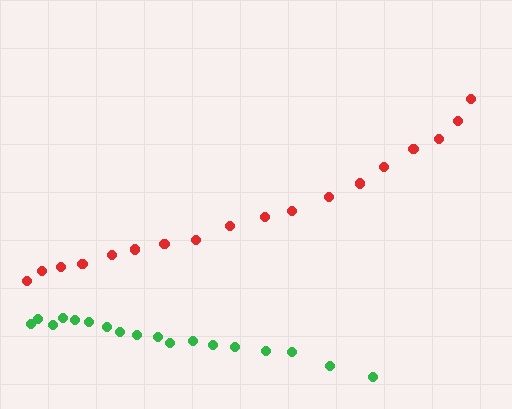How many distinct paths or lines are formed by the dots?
There are 2 distinct paths.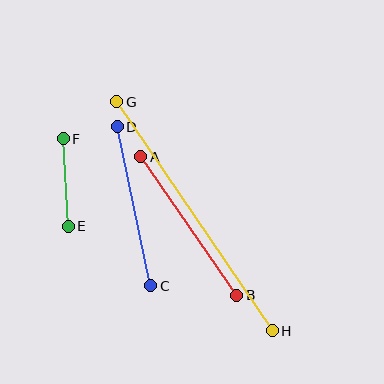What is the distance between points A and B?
The distance is approximately 168 pixels.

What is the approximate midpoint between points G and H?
The midpoint is at approximately (195, 216) pixels.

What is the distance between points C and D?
The distance is approximately 163 pixels.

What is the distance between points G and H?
The distance is approximately 277 pixels.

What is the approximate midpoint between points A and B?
The midpoint is at approximately (189, 226) pixels.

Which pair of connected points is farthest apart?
Points G and H are farthest apart.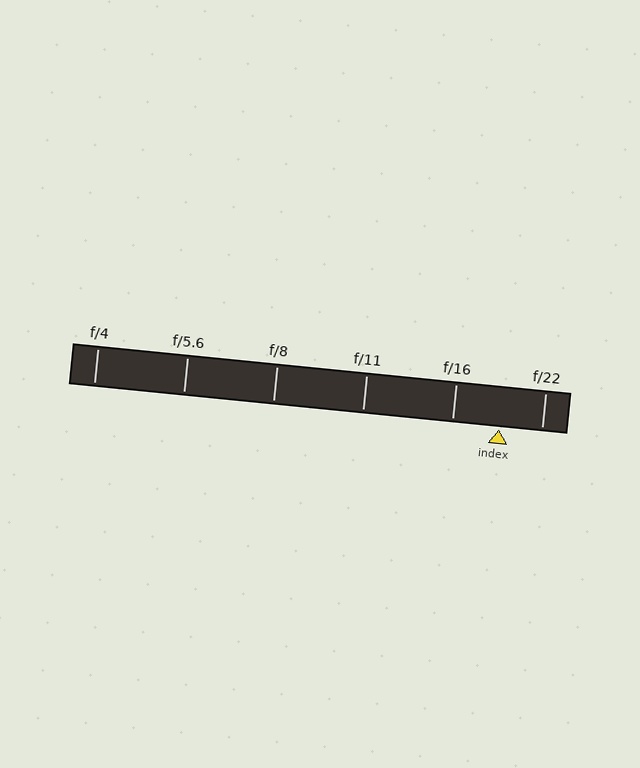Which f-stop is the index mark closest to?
The index mark is closest to f/22.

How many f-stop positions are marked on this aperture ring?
There are 6 f-stop positions marked.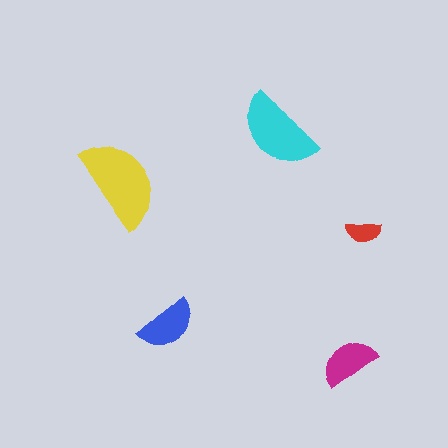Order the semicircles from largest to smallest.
the yellow one, the cyan one, the blue one, the magenta one, the red one.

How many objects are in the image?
There are 5 objects in the image.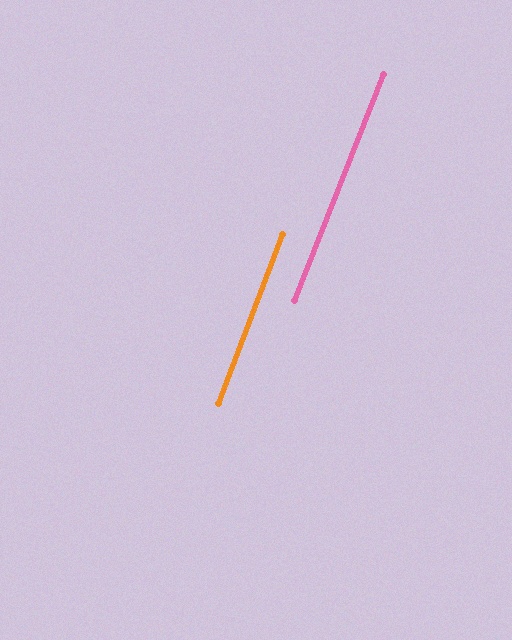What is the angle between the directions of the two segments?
Approximately 1 degree.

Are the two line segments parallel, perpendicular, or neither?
Parallel — their directions differ by only 0.6°.